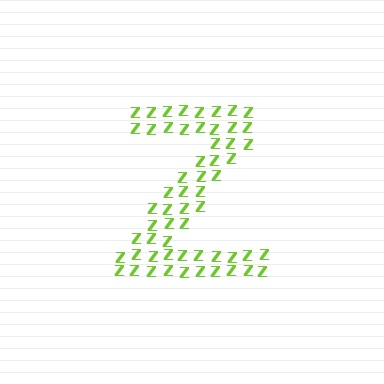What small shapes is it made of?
It is made of small letter Z's.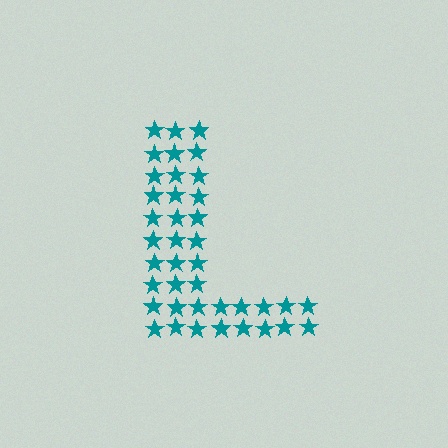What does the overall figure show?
The overall figure shows the letter L.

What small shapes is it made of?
It is made of small stars.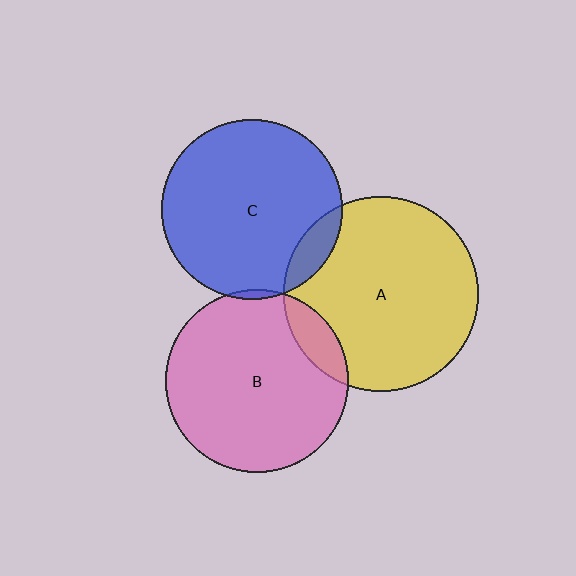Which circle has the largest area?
Circle A (yellow).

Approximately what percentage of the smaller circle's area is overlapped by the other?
Approximately 5%.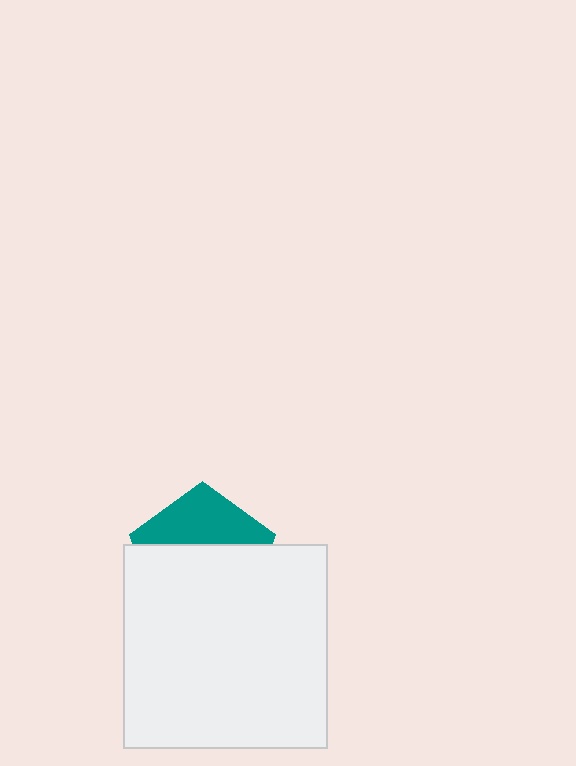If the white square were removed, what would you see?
You would see the complete teal pentagon.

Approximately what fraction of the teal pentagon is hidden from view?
Roughly 63% of the teal pentagon is hidden behind the white square.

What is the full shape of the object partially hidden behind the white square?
The partially hidden object is a teal pentagon.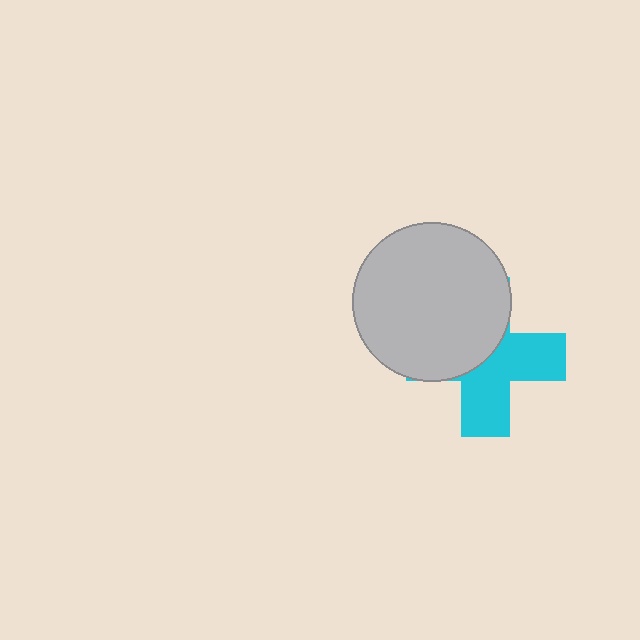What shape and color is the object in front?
The object in front is a light gray circle.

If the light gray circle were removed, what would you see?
You would see the complete cyan cross.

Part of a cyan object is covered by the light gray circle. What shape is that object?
It is a cross.